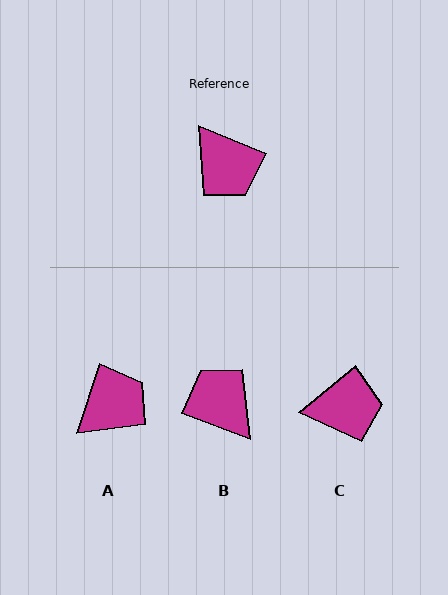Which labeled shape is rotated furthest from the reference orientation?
B, about 178 degrees away.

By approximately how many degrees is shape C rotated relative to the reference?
Approximately 61 degrees counter-clockwise.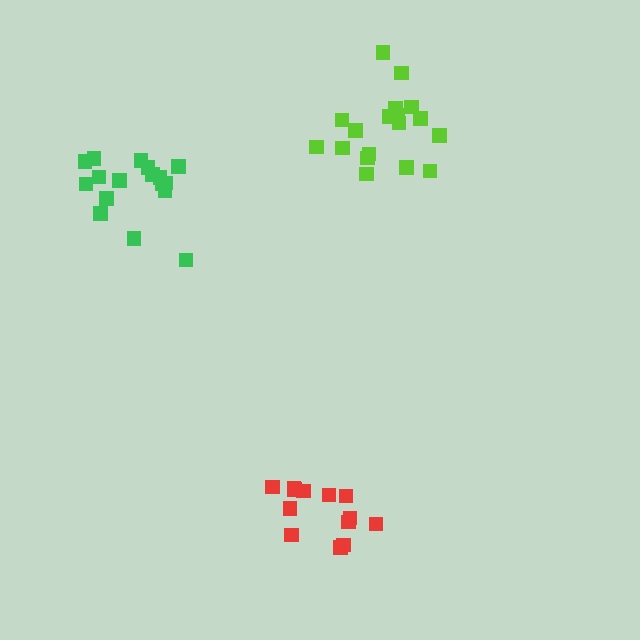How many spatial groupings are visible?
There are 3 spatial groupings.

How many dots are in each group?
Group 1: 13 dots, Group 2: 17 dots, Group 3: 18 dots (48 total).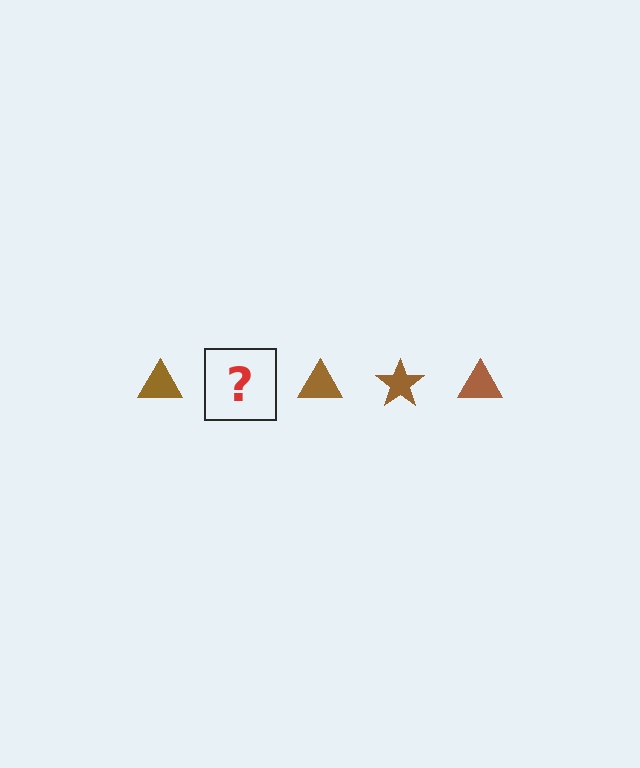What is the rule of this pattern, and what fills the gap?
The rule is that the pattern cycles through triangle, star shapes in brown. The gap should be filled with a brown star.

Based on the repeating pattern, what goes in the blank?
The blank should be a brown star.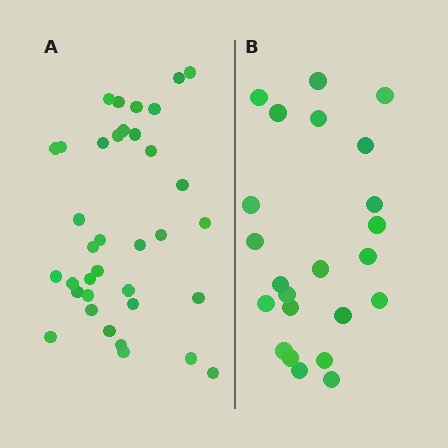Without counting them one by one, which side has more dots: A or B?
Region A (the left region) has more dots.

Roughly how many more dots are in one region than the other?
Region A has approximately 15 more dots than region B.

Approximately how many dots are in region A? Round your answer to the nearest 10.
About 40 dots. (The exact count is 36, which rounds to 40.)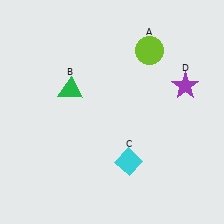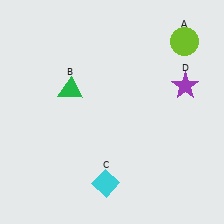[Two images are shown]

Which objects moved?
The objects that moved are: the lime circle (A), the cyan diamond (C).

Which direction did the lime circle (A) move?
The lime circle (A) moved right.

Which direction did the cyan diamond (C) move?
The cyan diamond (C) moved left.